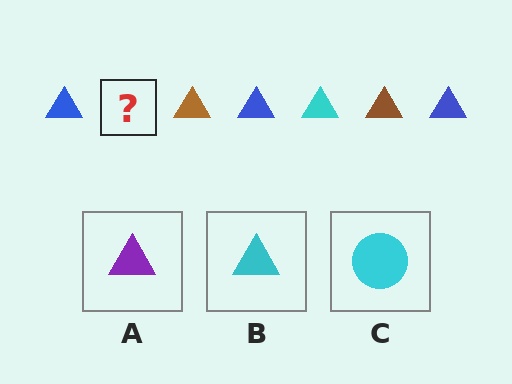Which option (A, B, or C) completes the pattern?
B.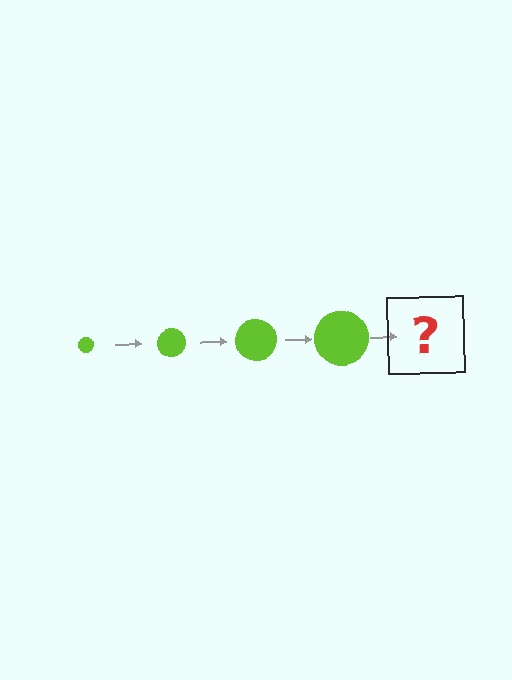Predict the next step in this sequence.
The next step is a lime circle, larger than the previous one.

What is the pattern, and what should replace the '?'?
The pattern is that the circle gets progressively larger each step. The '?' should be a lime circle, larger than the previous one.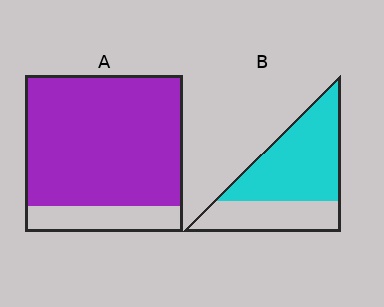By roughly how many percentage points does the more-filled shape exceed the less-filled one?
By roughly 20 percentage points (A over B).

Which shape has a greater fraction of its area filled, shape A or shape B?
Shape A.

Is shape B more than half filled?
Yes.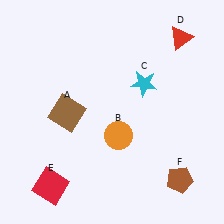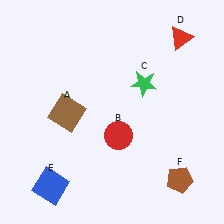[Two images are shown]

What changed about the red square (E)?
In Image 1, E is red. In Image 2, it changed to blue.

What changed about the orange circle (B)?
In Image 1, B is orange. In Image 2, it changed to red.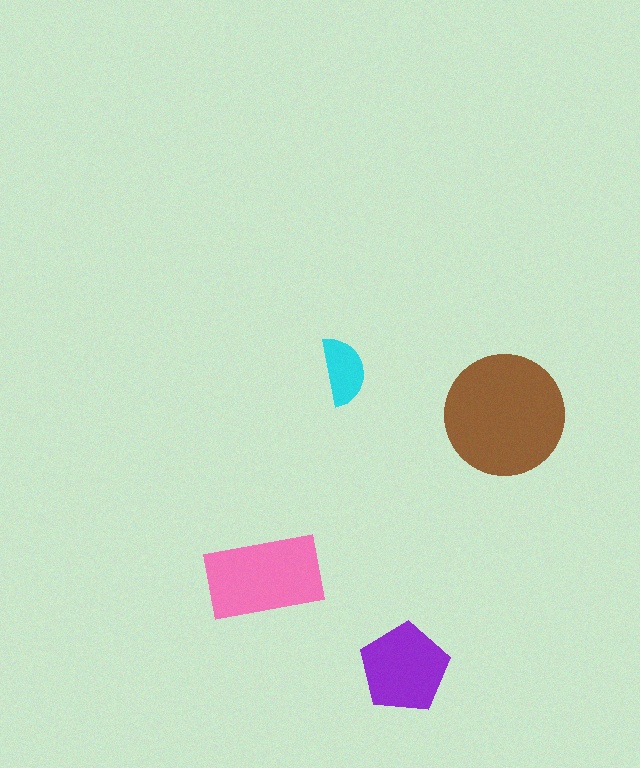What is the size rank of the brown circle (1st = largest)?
1st.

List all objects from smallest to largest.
The cyan semicircle, the purple pentagon, the pink rectangle, the brown circle.